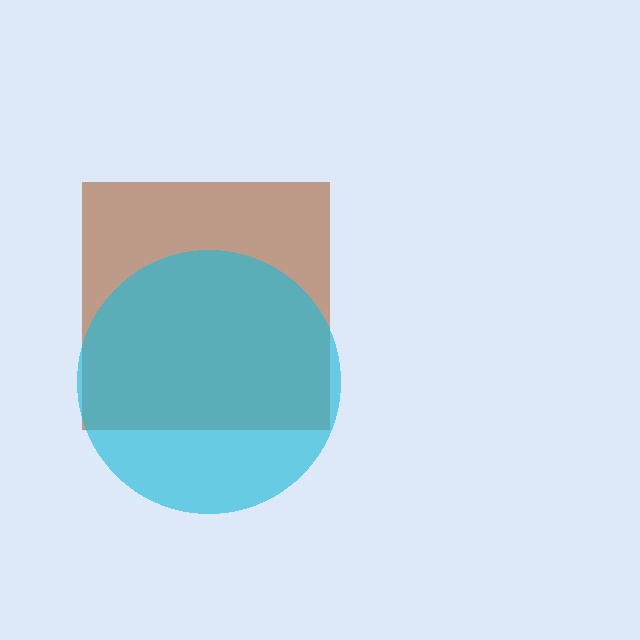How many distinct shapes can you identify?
There are 2 distinct shapes: a brown square, a cyan circle.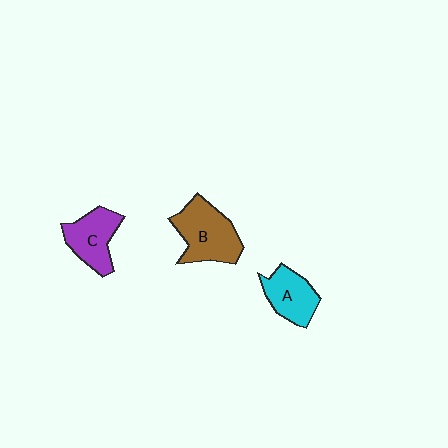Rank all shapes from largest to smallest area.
From largest to smallest: B (brown), C (purple), A (cyan).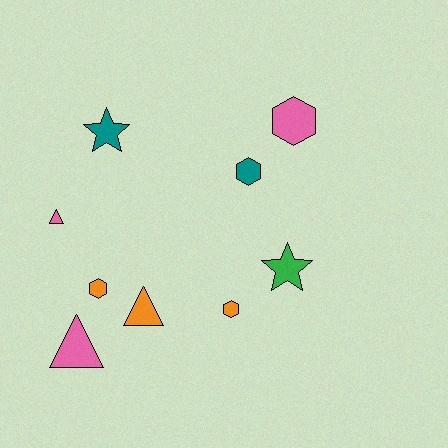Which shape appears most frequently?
Hexagon, with 4 objects.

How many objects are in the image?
There are 9 objects.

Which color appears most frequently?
Pink, with 3 objects.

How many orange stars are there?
There are no orange stars.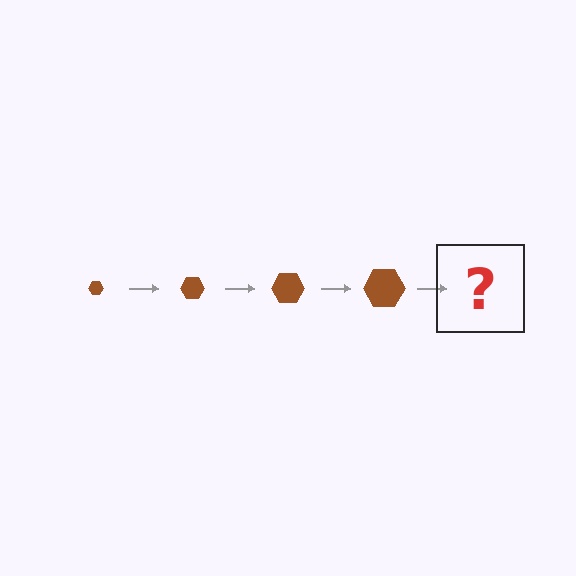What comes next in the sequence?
The next element should be a brown hexagon, larger than the previous one.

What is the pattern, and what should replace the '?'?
The pattern is that the hexagon gets progressively larger each step. The '?' should be a brown hexagon, larger than the previous one.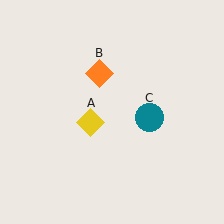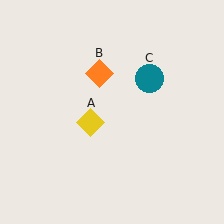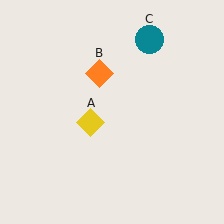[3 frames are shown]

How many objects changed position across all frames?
1 object changed position: teal circle (object C).